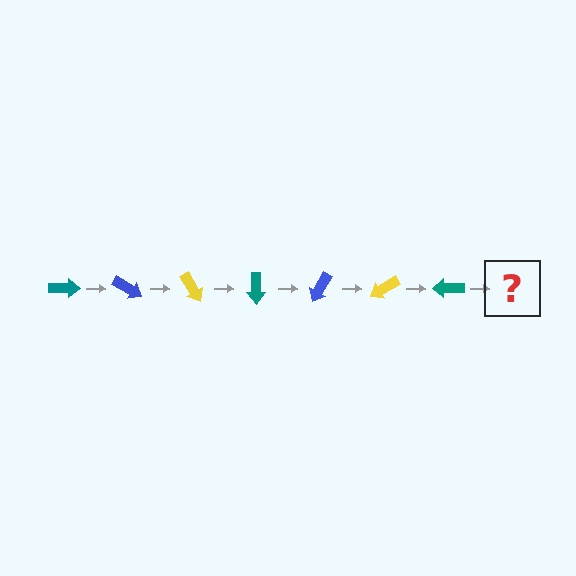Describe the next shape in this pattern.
It should be a blue arrow, rotated 210 degrees from the start.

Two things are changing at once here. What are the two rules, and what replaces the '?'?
The two rules are that it rotates 30 degrees each step and the color cycles through teal, blue, and yellow. The '?' should be a blue arrow, rotated 210 degrees from the start.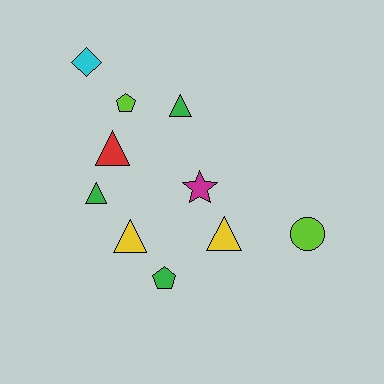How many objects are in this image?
There are 10 objects.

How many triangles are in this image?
There are 5 triangles.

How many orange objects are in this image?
There are no orange objects.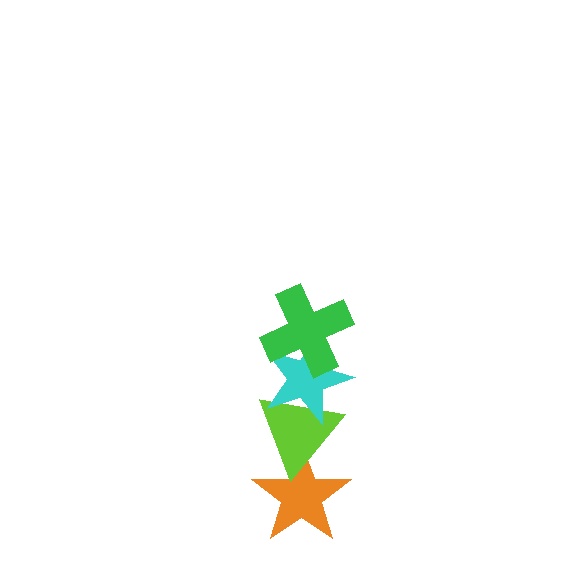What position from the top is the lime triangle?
The lime triangle is 3rd from the top.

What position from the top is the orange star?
The orange star is 4th from the top.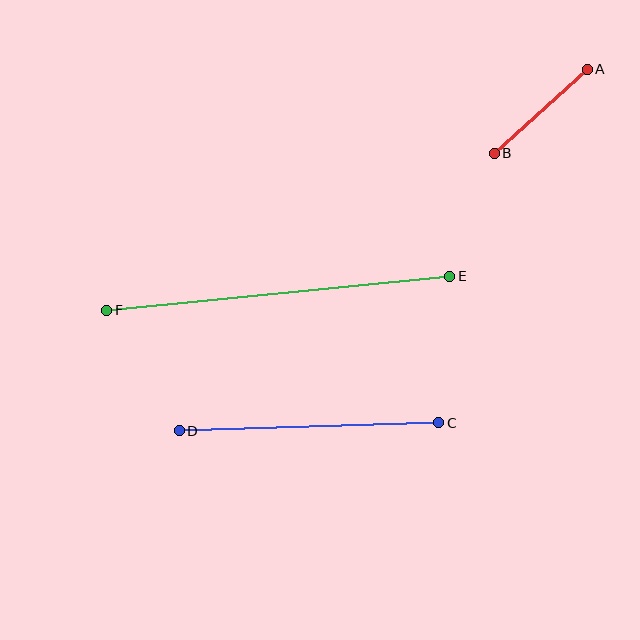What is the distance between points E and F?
The distance is approximately 345 pixels.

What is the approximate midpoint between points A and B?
The midpoint is at approximately (541, 111) pixels.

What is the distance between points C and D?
The distance is approximately 260 pixels.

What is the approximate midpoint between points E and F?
The midpoint is at approximately (278, 293) pixels.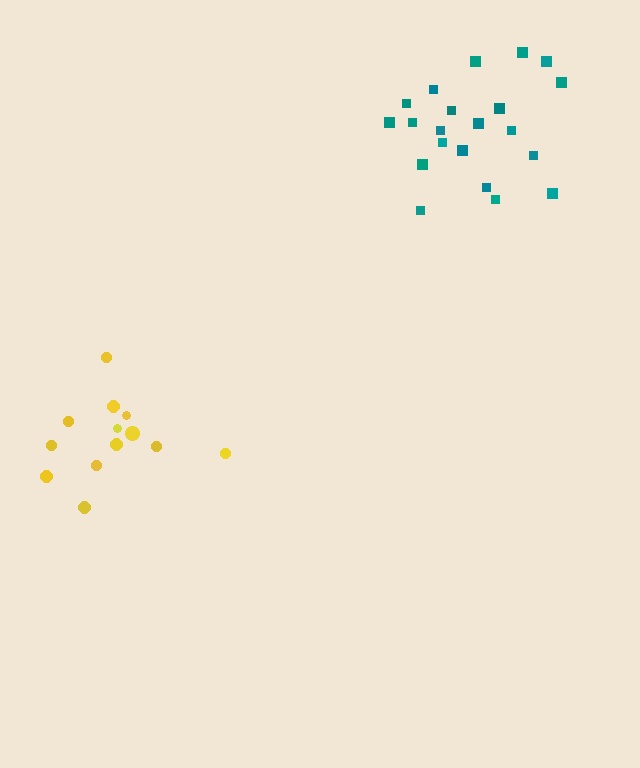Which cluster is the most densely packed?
Yellow.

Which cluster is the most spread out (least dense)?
Teal.